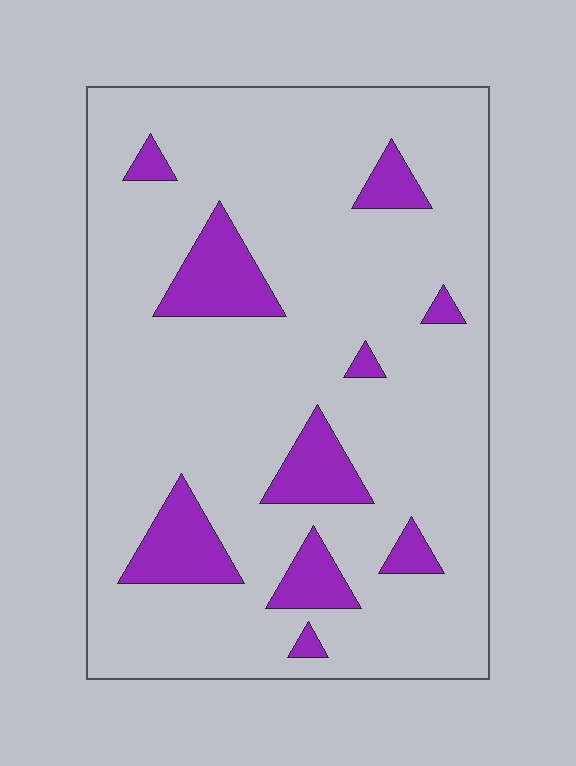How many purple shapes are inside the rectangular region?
10.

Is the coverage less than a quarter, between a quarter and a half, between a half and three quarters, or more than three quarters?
Less than a quarter.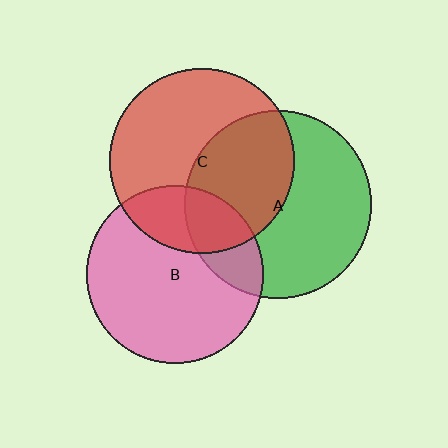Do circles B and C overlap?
Yes.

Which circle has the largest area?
Circle A (green).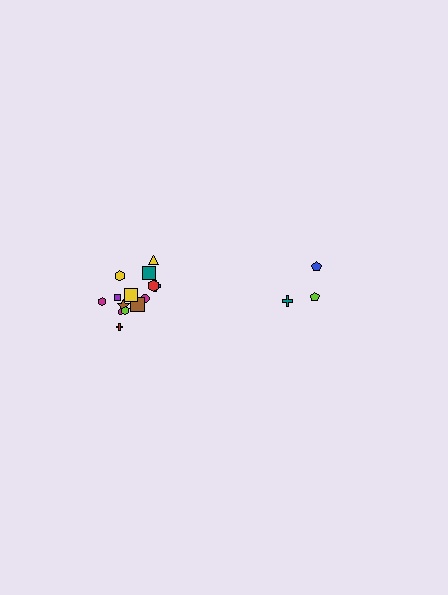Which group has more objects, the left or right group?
The left group.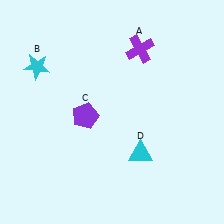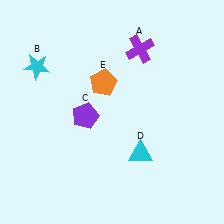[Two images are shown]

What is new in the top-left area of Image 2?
An orange pentagon (E) was added in the top-left area of Image 2.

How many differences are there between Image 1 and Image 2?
There is 1 difference between the two images.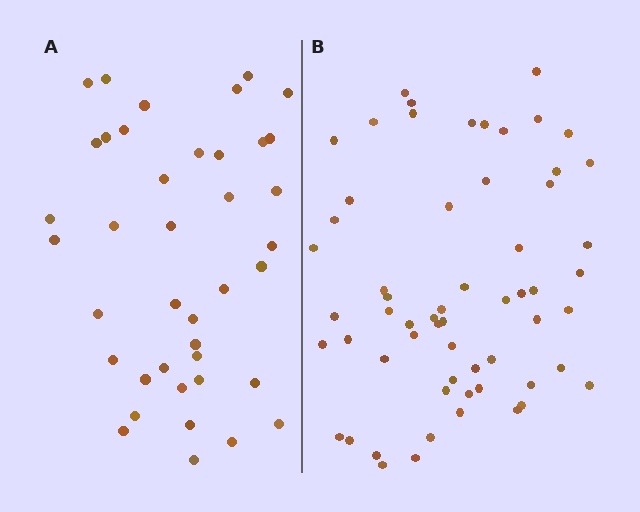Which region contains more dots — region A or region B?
Region B (the right region) has more dots.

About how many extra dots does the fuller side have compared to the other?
Region B has approximately 20 more dots than region A.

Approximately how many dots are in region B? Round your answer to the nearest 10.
About 60 dots.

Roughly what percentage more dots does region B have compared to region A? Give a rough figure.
About 50% more.